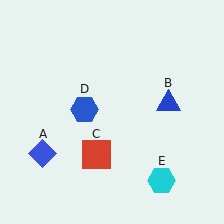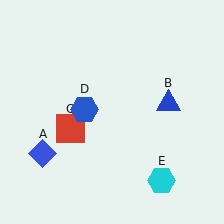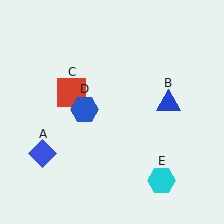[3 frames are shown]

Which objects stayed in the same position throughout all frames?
Blue diamond (object A) and blue triangle (object B) and blue hexagon (object D) and cyan hexagon (object E) remained stationary.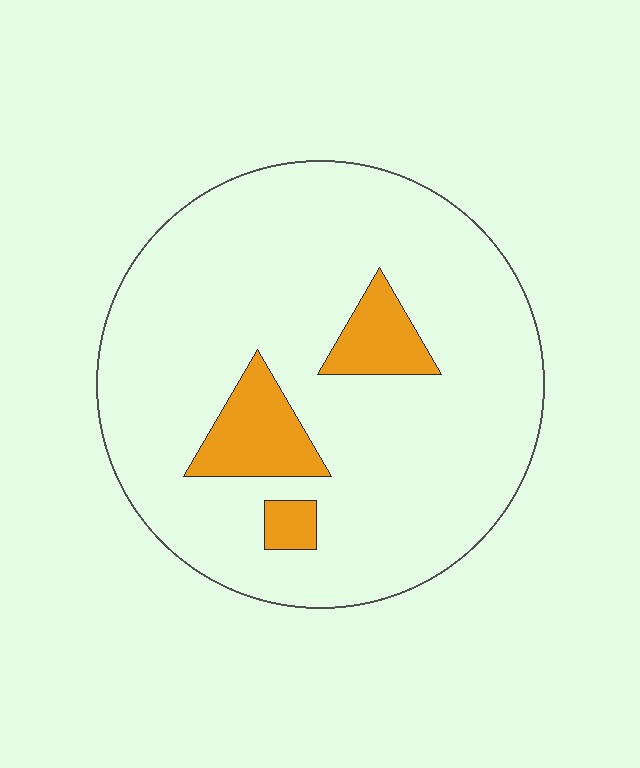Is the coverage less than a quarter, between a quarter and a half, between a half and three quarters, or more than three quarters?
Less than a quarter.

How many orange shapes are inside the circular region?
3.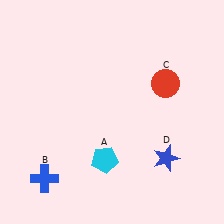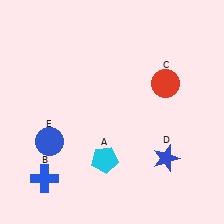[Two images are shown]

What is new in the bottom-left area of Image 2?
A blue circle (E) was added in the bottom-left area of Image 2.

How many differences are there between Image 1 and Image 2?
There is 1 difference between the two images.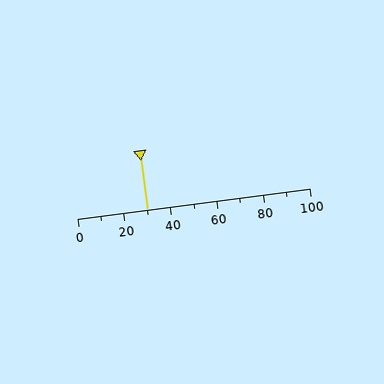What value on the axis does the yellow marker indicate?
The marker indicates approximately 30.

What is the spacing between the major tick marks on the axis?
The major ticks are spaced 20 apart.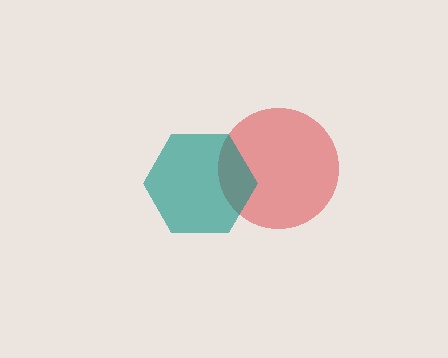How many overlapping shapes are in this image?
There are 2 overlapping shapes in the image.